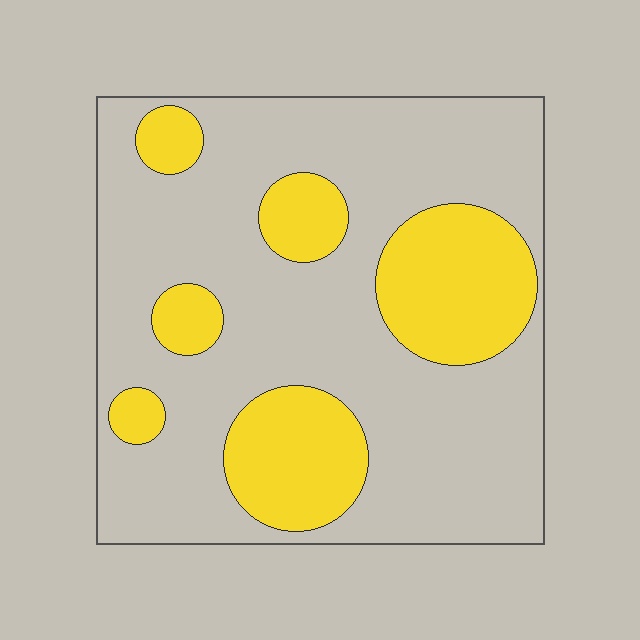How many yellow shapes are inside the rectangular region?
6.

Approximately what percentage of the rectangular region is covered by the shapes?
Approximately 25%.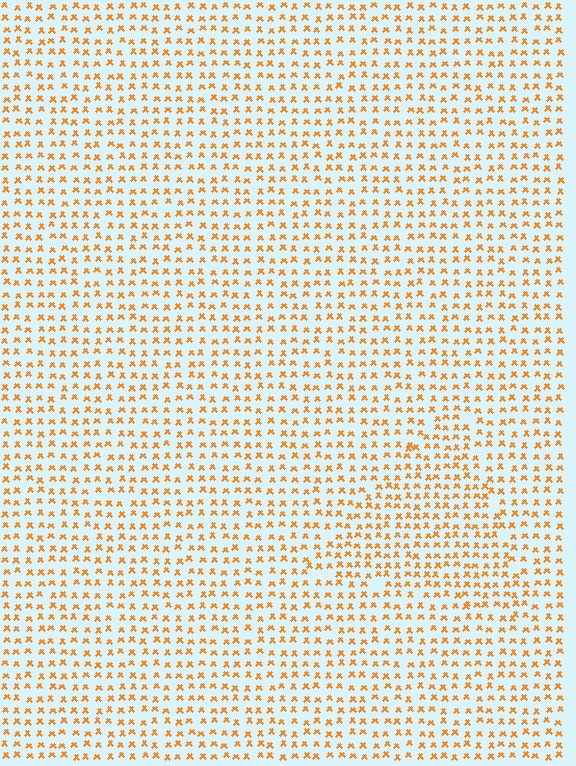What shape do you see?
I see a triangle.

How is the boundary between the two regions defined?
The boundary is defined by a change in element density (approximately 1.4x ratio). All elements are the same color, size, and shape.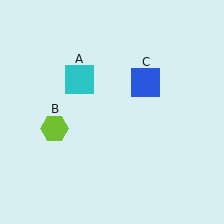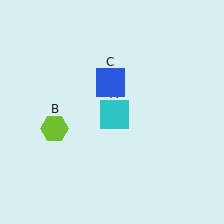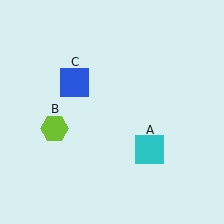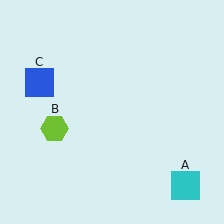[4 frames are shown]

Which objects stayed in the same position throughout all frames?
Lime hexagon (object B) remained stationary.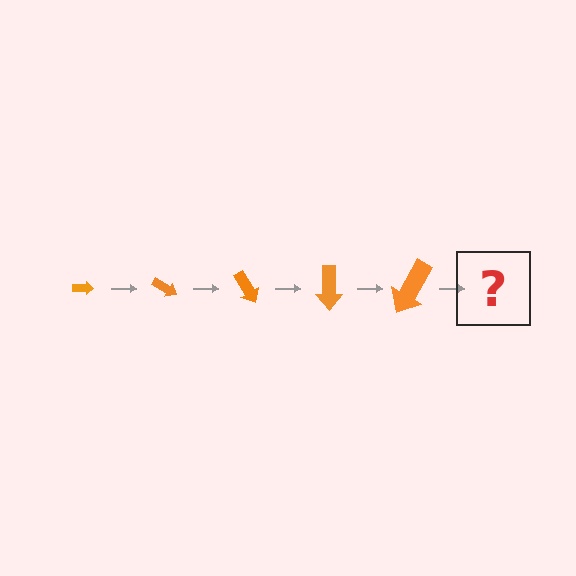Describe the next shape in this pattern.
It should be an arrow, larger than the previous one and rotated 150 degrees from the start.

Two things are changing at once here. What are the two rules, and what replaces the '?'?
The two rules are that the arrow grows larger each step and it rotates 30 degrees each step. The '?' should be an arrow, larger than the previous one and rotated 150 degrees from the start.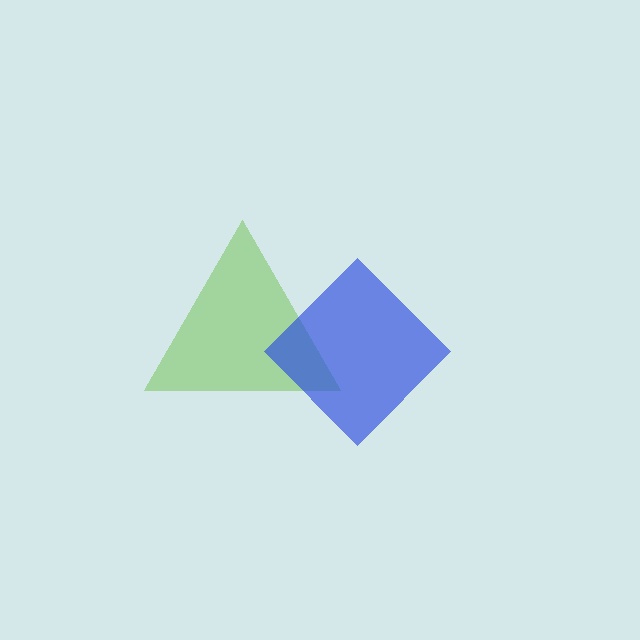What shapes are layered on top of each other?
The layered shapes are: a lime triangle, a blue diamond.